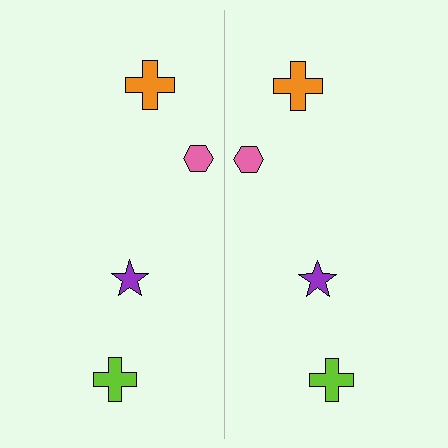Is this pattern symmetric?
Yes, this pattern has bilateral (reflection) symmetry.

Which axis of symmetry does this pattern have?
The pattern has a vertical axis of symmetry running through the center of the image.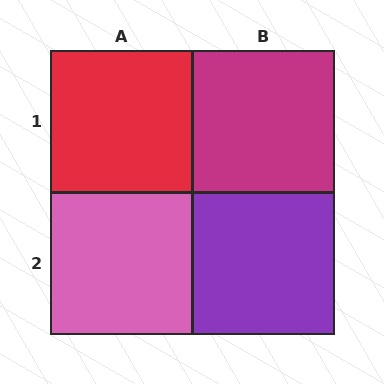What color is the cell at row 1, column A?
Red.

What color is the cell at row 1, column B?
Magenta.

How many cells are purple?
1 cell is purple.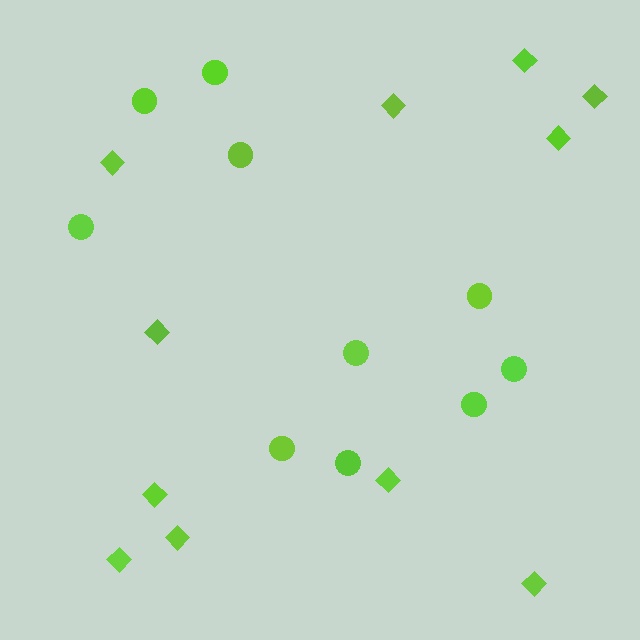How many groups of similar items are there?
There are 2 groups: one group of circles (10) and one group of diamonds (11).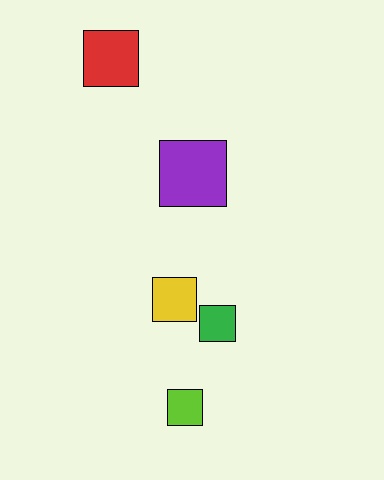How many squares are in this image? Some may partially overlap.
There are 5 squares.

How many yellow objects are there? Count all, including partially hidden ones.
There is 1 yellow object.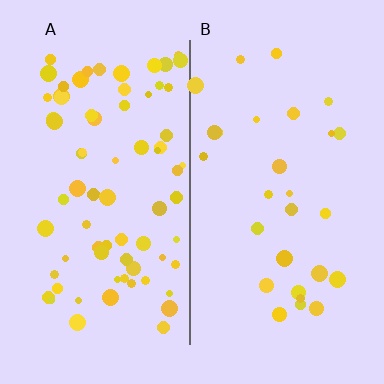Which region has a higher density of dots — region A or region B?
A (the left).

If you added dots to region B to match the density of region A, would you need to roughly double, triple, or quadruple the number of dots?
Approximately triple.